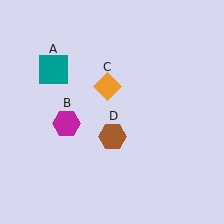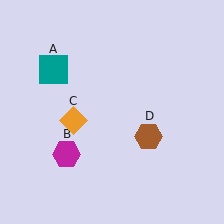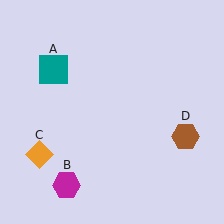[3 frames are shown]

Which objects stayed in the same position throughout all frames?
Teal square (object A) remained stationary.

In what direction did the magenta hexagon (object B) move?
The magenta hexagon (object B) moved down.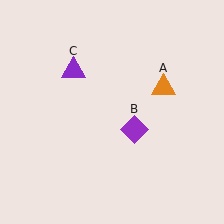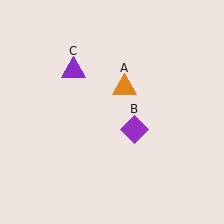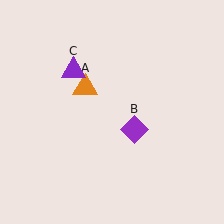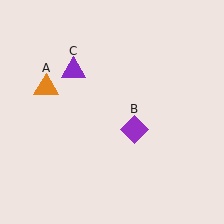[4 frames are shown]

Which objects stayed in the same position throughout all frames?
Purple diamond (object B) and purple triangle (object C) remained stationary.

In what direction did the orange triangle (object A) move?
The orange triangle (object A) moved left.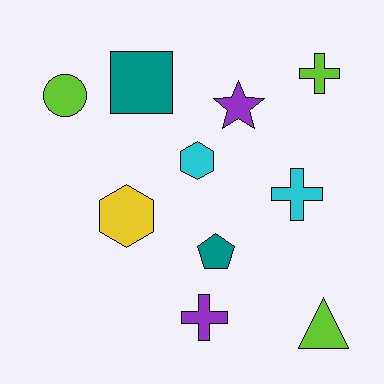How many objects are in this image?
There are 10 objects.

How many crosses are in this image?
There are 3 crosses.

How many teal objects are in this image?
There are 2 teal objects.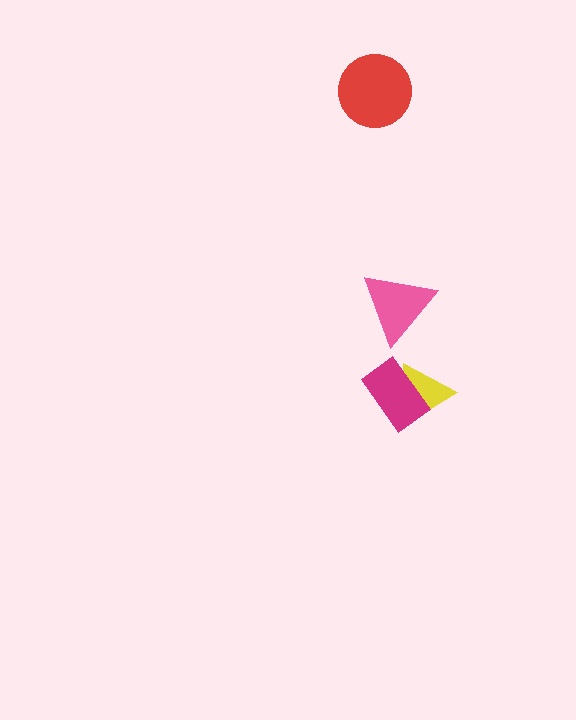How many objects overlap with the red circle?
0 objects overlap with the red circle.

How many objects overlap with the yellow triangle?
1 object overlaps with the yellow triangle.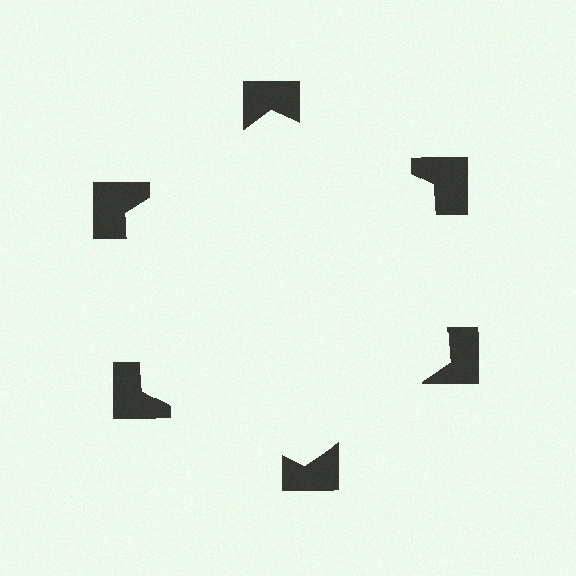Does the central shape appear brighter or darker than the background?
It typically appears slightly brighter than the background, even though no actual brightness change is drawn.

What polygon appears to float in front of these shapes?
An illusory hexagon — its edges are inferred from the aligned wedge cuts in the notched squares, not physically drawn.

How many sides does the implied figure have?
6 sides.